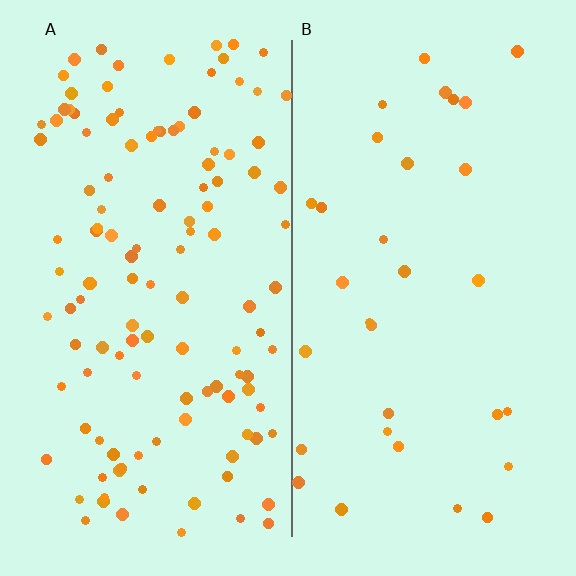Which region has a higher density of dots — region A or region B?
A (the left).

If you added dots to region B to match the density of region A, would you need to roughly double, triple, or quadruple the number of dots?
Approximately quadruple.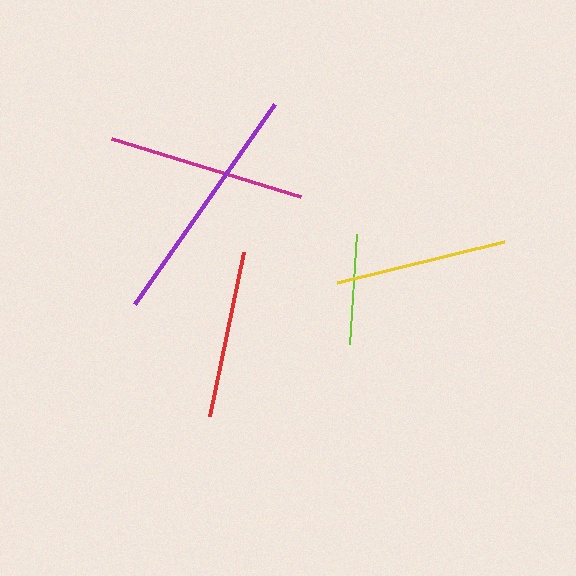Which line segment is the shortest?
The lime line is the shortest at approximately 110 pixels.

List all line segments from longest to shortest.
From longest to shortest: purple, magenta, yellow, red, lime.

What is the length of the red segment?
The red segment is approximately 168 pixels long.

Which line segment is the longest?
The purple line is the longest at approximately 244 pixels.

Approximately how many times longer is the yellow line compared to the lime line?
The yellow line is approximately 1.6 times the length of the lime line.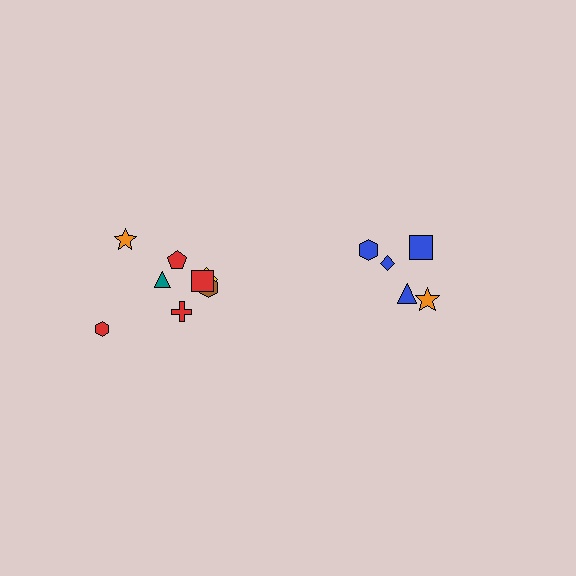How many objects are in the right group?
There are 5 objects.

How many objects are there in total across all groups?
There are 13 objects.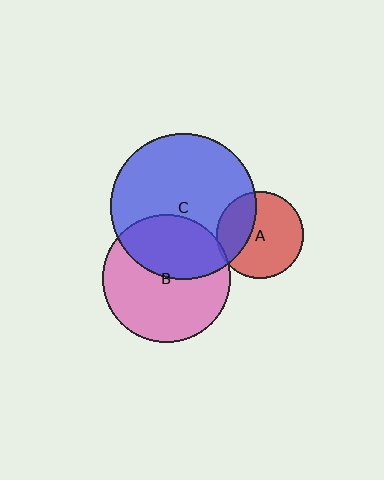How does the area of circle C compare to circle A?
Approximately 2.8 times.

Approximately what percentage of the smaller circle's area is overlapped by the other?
Approximately 5%.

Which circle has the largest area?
Circle C (blue).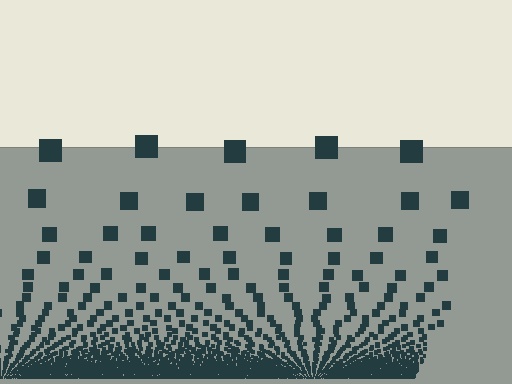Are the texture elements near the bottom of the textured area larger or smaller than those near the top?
Smaller. The gradient is inverted — elements near the bottom are smaller and denser.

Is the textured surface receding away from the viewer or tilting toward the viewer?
The surface appears to tilt toward the viewer. Texture elements get larger and sparser toward the top.